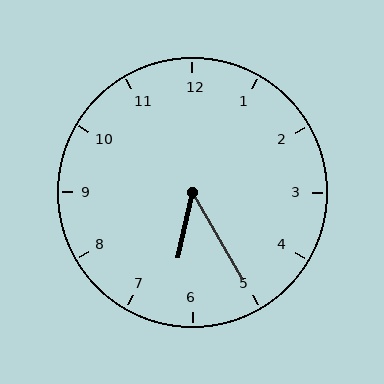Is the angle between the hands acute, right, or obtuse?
It is acute.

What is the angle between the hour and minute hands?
Approximately 42 degrees.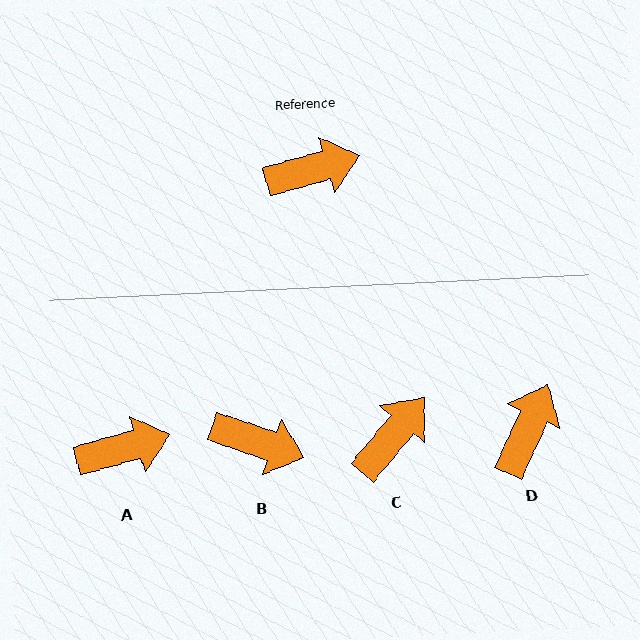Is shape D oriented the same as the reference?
No, it is off by about 50 degrees.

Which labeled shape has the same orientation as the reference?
A.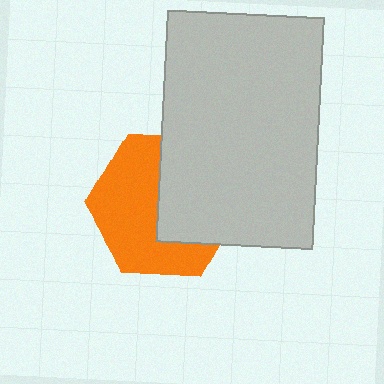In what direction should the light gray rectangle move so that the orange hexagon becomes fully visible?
The light gray rectangle should move right. That is the shortest direction to clear the overlap and leave the orange hexagon fully visible.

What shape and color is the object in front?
The object in front is a light gray rectangle.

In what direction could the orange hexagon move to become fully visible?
The orange hexagon could move left. That would shift it out from behind the light gray rectangle entirely.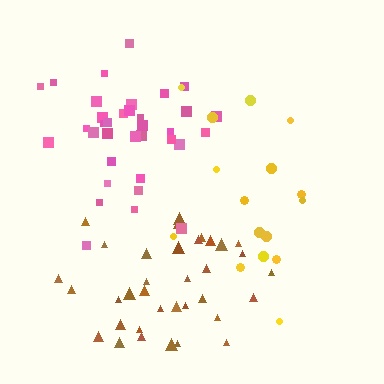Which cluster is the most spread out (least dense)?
Yellow.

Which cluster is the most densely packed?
Pink.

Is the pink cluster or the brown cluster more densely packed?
Pink.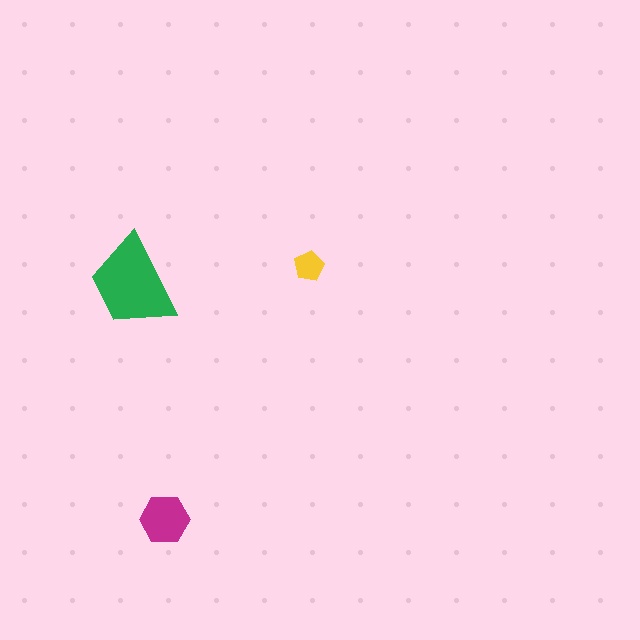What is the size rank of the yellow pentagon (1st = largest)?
3rd.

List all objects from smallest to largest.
The yellow pentagon, the magenta hexagon, the green trapezoid.